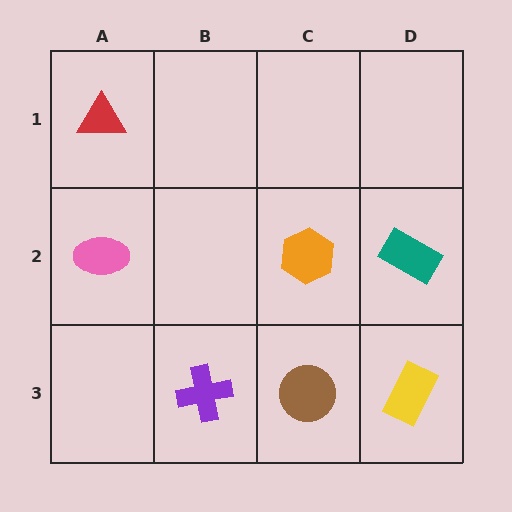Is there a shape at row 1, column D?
No, that cell is empty.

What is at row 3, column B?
A purple cross.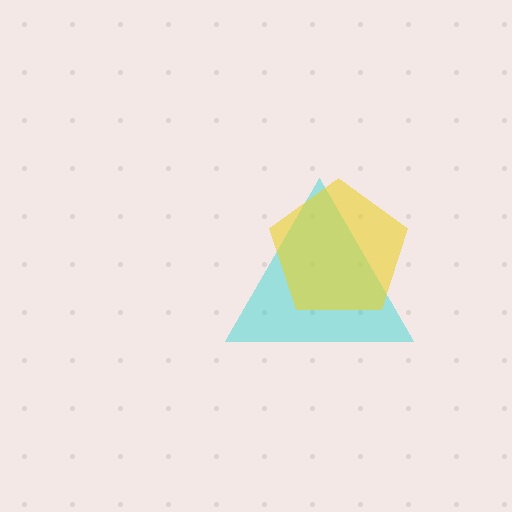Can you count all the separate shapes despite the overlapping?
Yes, there are 2 separate shapes.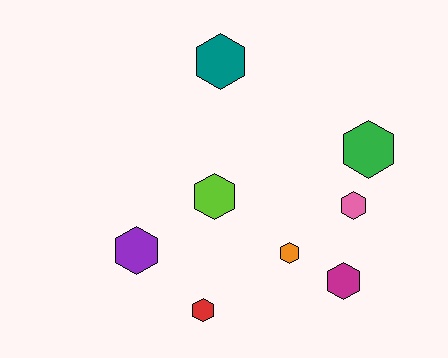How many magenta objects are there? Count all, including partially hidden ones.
There is 1 magenta object.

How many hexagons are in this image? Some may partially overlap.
There are 8 hexagons.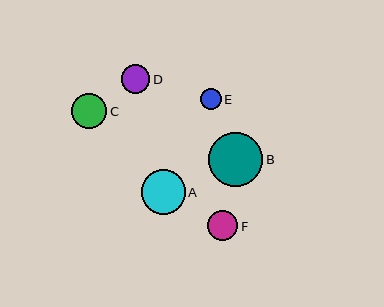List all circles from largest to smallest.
From largest to smallest: B, A, C, F, D, E.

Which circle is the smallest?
Circle E is the smallest with a size of approximately 21 pixels.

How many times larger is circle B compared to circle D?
Circle B is approximately 1.9 times the size of circle D.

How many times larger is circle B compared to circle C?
Circle B is approximately 1.5 times the size of circle C.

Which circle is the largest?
Circle B is the largest with a size of approximately 54 pixels.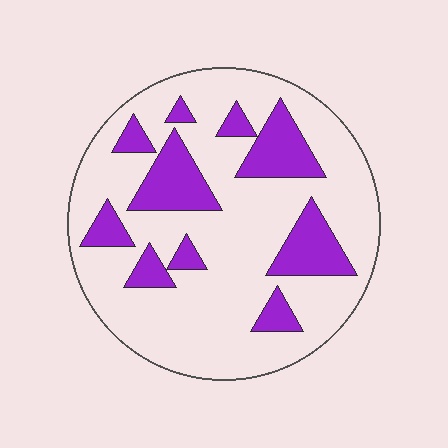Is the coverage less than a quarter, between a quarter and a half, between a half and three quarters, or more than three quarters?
Less than a quarter.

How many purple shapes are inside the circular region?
10.